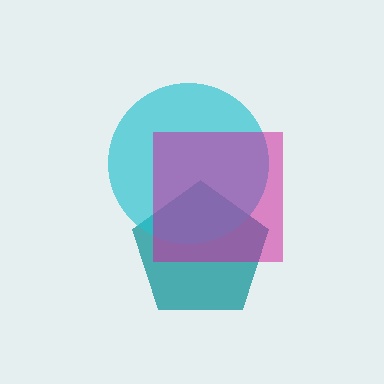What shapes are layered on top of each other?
The layered shapes are: a teal pentagon, a cyan circle, a magenta square.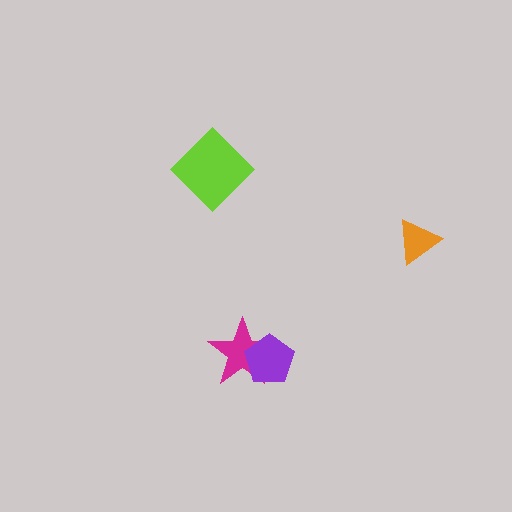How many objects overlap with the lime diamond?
0 objects overlap with the lime diamond.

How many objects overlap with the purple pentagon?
1 object overlaps with the purple pentagon.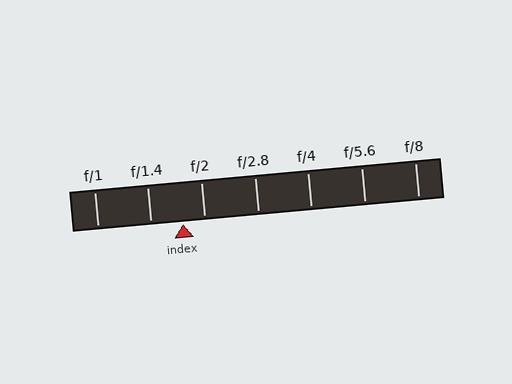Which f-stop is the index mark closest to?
The index mark is closest to f/2.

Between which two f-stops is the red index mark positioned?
The index mark is between f/1.4 and f/2.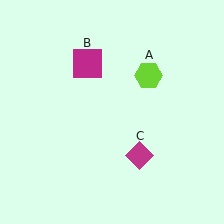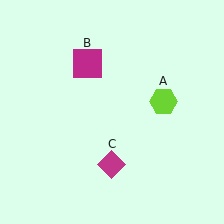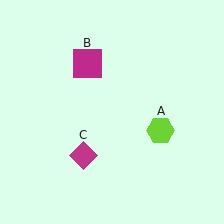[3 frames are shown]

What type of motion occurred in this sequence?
The lime hexagon (object A), magenta diamond (object C) rotated clockwise around the center of the scene.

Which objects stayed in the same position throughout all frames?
Magenta square (object B) remained stationary.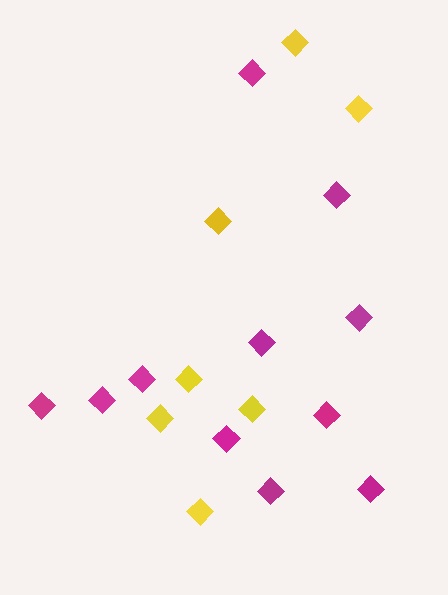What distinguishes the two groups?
There are 2 groups: one group of yellow diamonds (7) and one group of magenta diamonds (11).